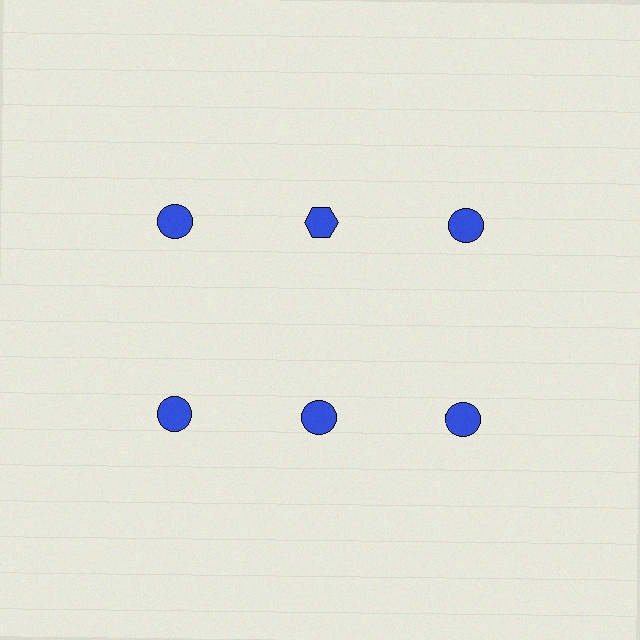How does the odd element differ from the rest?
It has a different shape: hexagon instead of circle.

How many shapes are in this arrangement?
There are 6 shapes arranged in a grid pattern.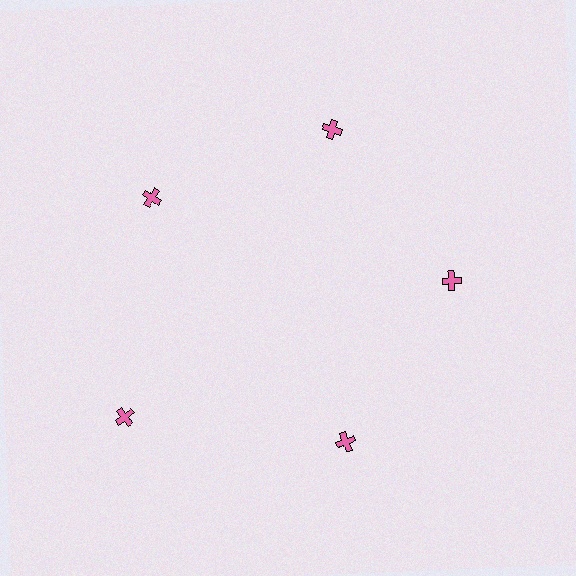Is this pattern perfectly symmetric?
No. The 5 pink crosses are arranged in a ring, but one element near the 8 o'clock position is pushed outward from the center, breaking the 5-fold rotational symmetry.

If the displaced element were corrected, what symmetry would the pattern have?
It would have 5-fold rotational symmetry — the pattern would map onto itself every 72 degrees.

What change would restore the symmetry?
The symmetry would be restored by moving it inward, back onto the ring so that all 5 crosses sit at equal angles and equal distance from the center.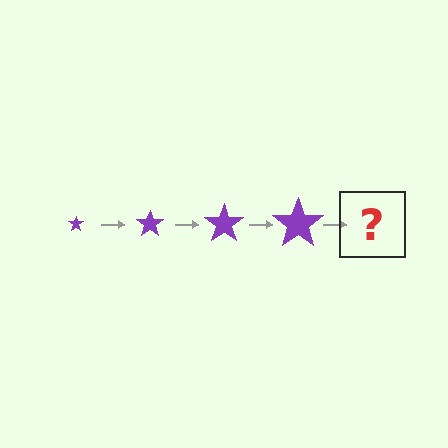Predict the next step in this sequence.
The next step is a purple star, larger than the previous one.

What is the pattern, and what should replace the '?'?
The pattern is that the star gets progressively larger each step. The '?' should be a purple star, larger than the previous one.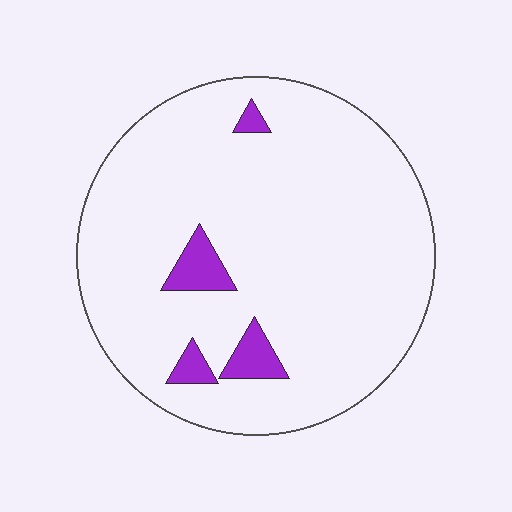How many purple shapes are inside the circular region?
4.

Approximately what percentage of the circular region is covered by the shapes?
Approximately 5%.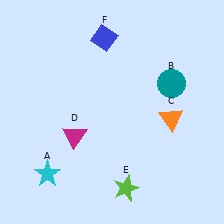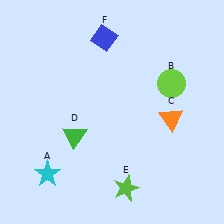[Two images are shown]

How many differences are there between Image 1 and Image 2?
There are 2 differences between the two images.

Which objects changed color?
B changed from teal to lime. D changed from magenta to green.